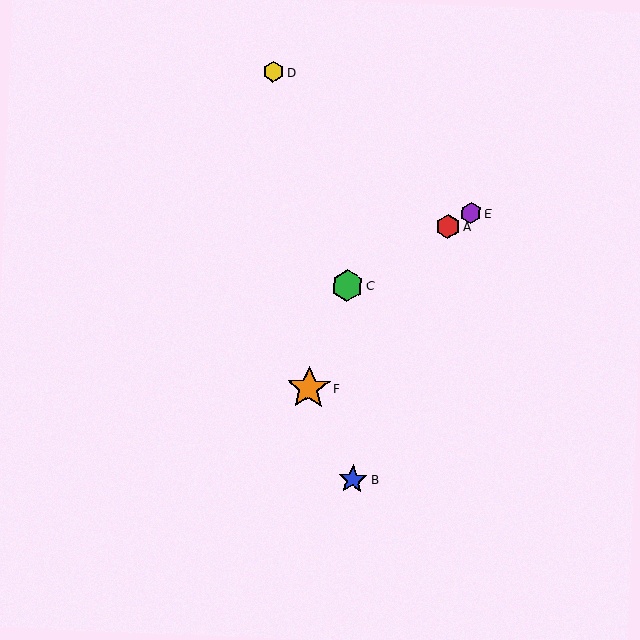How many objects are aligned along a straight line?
3 objects (A, C, E) are aligned along a straight line.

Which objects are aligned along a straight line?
Objects A, C, E are aligned along a straight line.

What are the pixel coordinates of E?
Object E is at (471, 213).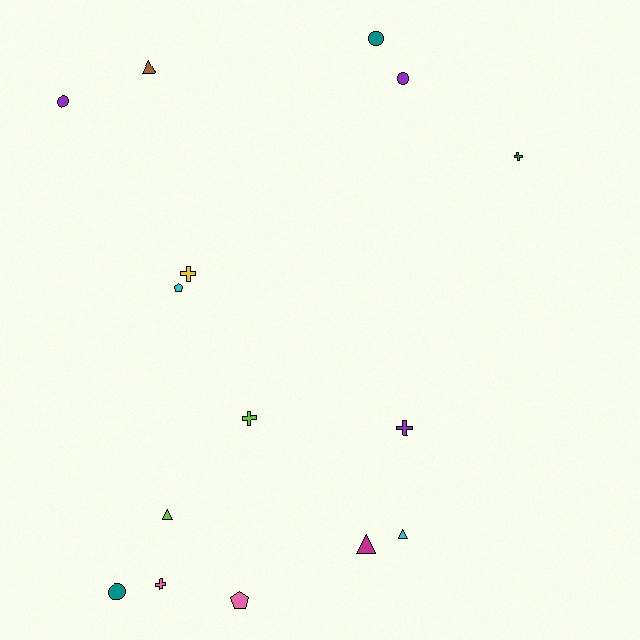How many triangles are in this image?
There are 4 triangles.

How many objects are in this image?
There are 15 objects.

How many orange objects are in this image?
There are no orange objects.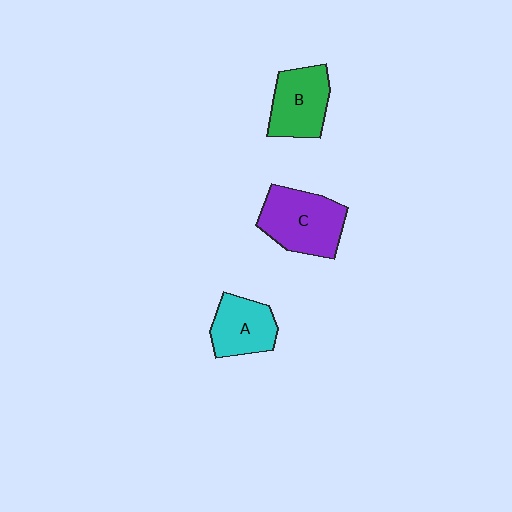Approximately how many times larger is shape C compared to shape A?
Approximately 1.4 times.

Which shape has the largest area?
Shape C (purple).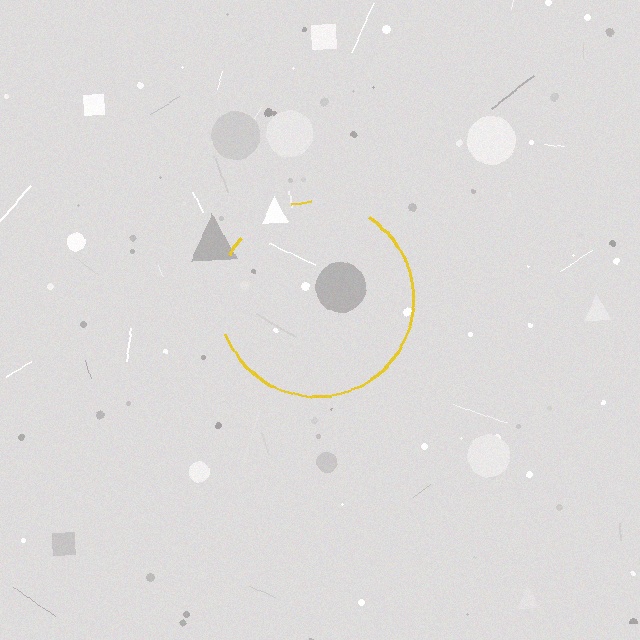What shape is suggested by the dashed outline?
The dashed outline suggests a circle.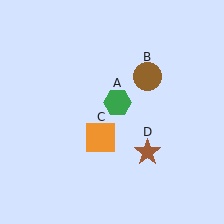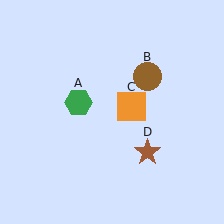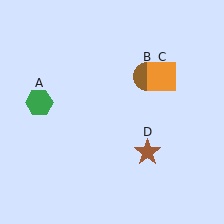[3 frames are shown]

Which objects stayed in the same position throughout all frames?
Brown circle (object B) and brown star (object D) remained stationary.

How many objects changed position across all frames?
2 objects changed position: green hexagon (object A), orange square (object C).